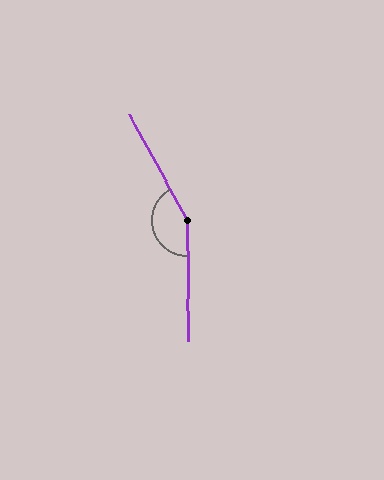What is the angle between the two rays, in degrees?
Approximately 151 degrees.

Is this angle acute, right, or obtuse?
It is obtuse.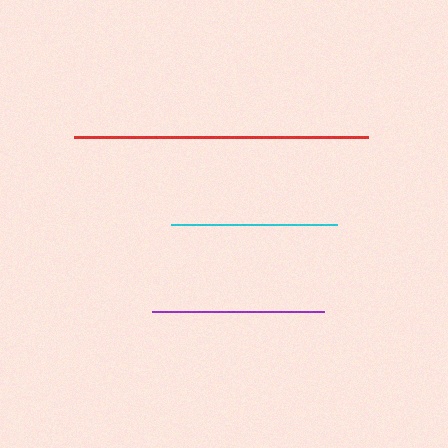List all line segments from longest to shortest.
From longest to shortest: red, purple, cyan.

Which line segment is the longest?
The red line is the longest at approximately 293 pixels.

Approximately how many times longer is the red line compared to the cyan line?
The red line is approximately 1.8 times the length of the cyan line.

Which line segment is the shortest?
The cyan line is the shortest at approximately 166 pixels.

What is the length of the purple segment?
The purple segment is approximately 172 pixels long.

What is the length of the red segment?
The red segment is approximately 293 pixels long.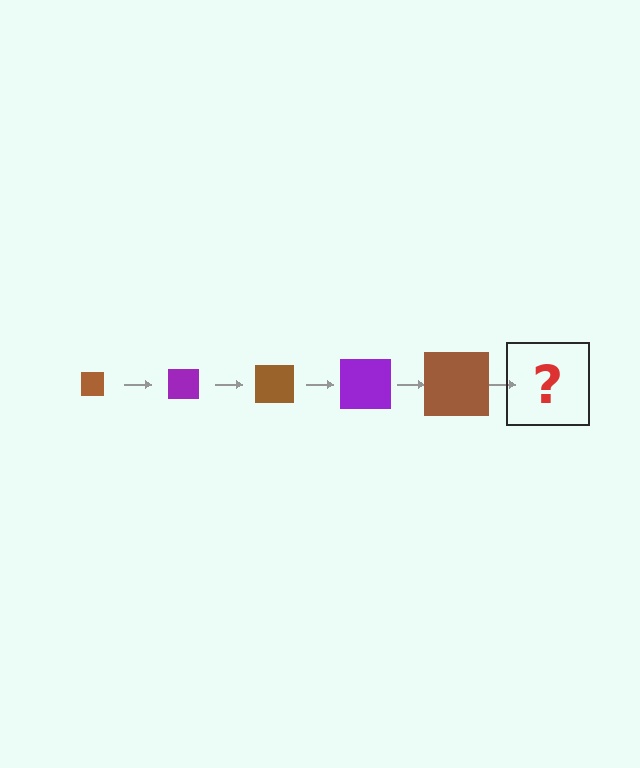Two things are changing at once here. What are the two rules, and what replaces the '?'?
The two rules are that the square grows larger each step and the color cycles through brown and purple. The '?' should be a purple square, larger than the previous one.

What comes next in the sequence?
The next element should be a purple square, larger than the previous one.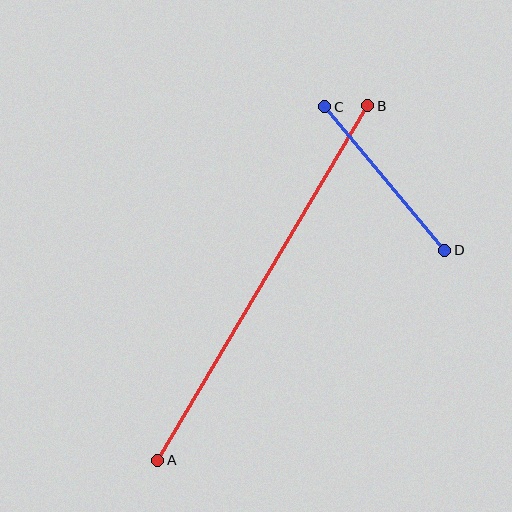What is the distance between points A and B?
The distance is approximately 412 pixels.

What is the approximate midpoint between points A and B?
The midpoint is at approximately (263, 283) pixels.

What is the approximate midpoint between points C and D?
The midpoint is at approximately (385, 178) pixels.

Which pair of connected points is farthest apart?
Points A and B are farthest apart.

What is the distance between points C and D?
The distance is approximately 187 pixels.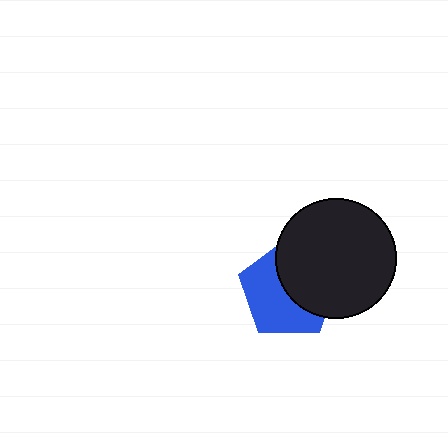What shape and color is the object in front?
The object in front is a black circle.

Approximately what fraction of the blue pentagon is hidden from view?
Roughly 46% of the blue pentagon is hidden behind the black circle.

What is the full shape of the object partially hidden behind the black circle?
The partially hidden object is a blue pentagon.